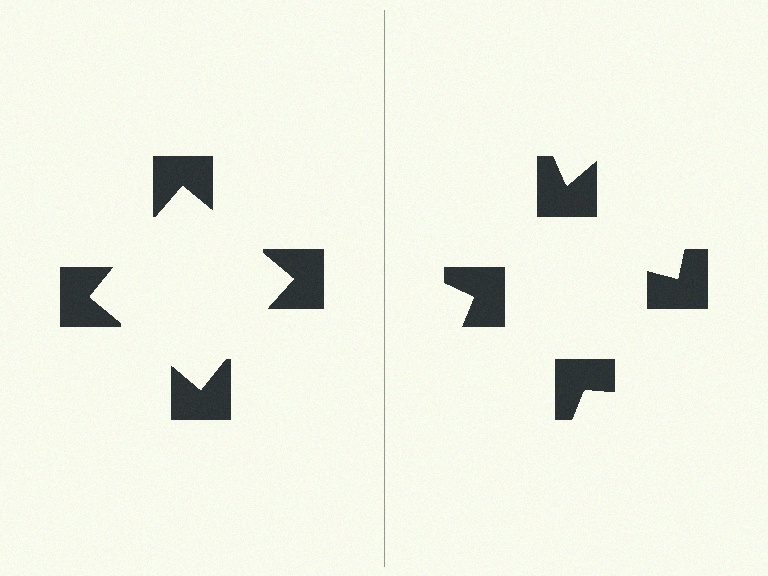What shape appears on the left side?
An illusory square.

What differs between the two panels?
The notched squares are positioned identically on both sides; only the wedge orientations differ. On the left they align to a square; on the right they are misaligned.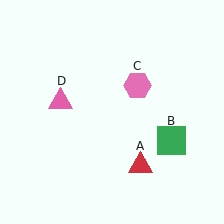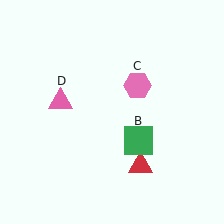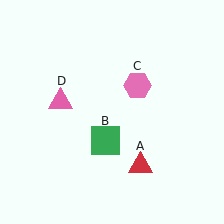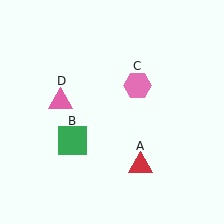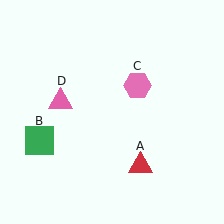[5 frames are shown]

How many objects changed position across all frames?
1 object changed position: green square (object B).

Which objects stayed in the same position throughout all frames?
Red triangle (object A) and pink hexagon (object C) and pink triangle (object D) remained stationary.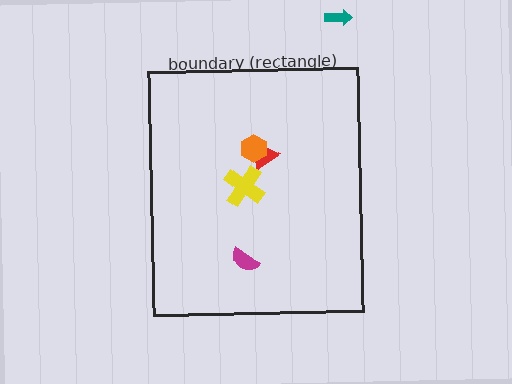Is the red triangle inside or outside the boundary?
Inside.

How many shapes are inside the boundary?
4 inside, 1 outside.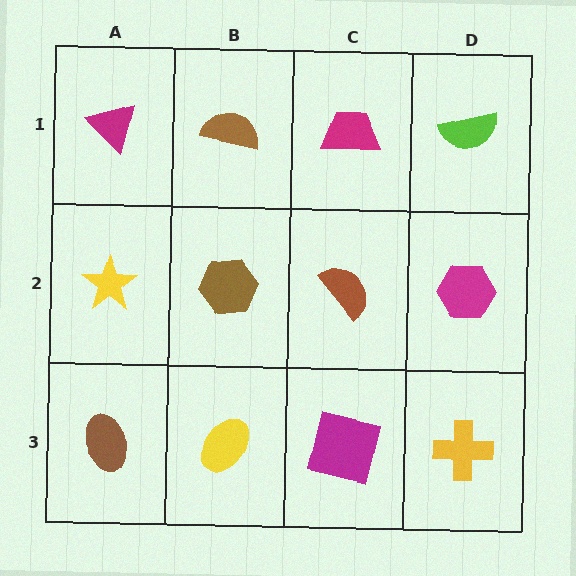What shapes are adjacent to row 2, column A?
A magenta triangle (row 1, column A), a brown ellipse (row 3, column A), a brown hexagon (row 2, column B).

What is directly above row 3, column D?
A magenta hexagon.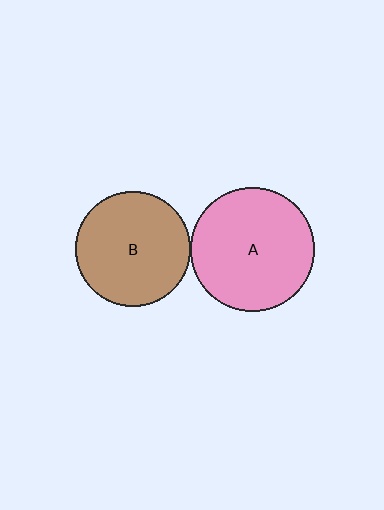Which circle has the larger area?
Circle A (pink).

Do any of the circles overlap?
No, none of the circles overlap.